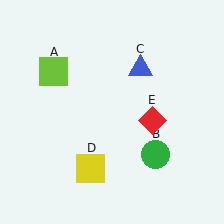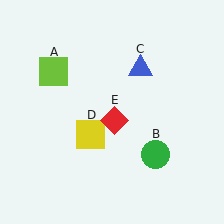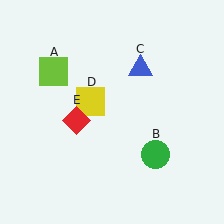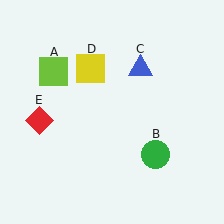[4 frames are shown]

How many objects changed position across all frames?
2 objects changed position: yellow square (object D), red diamond (object E).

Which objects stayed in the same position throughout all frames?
Lime square (object A) and green circle (object B) and blue triangle (object C) remained stationary.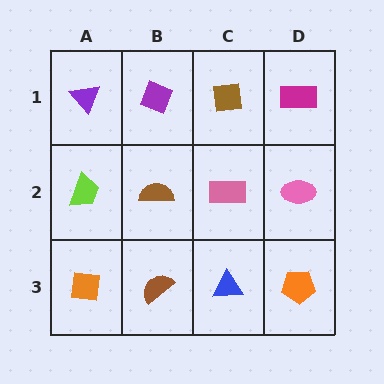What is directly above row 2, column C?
A brown square.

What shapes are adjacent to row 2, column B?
A purple diamond (row 1, column B), a brown semicircle (row 3, column B), a lime trapezoid (row 2, column A), a pink rectangle (row 2, column C).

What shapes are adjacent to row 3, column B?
A brown semicircle (row 2, column B), an orange square (row 3, column A), a blue triangle (row 3, column C).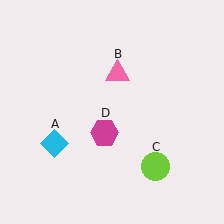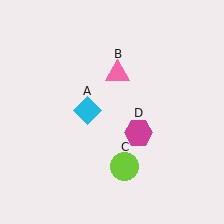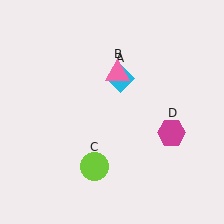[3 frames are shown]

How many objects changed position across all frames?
3 objects changed position: cyan diamond (object A), lime circle (object C), magenta hexagon (object D).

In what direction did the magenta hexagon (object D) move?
The magenta hexagon (object D) moved right.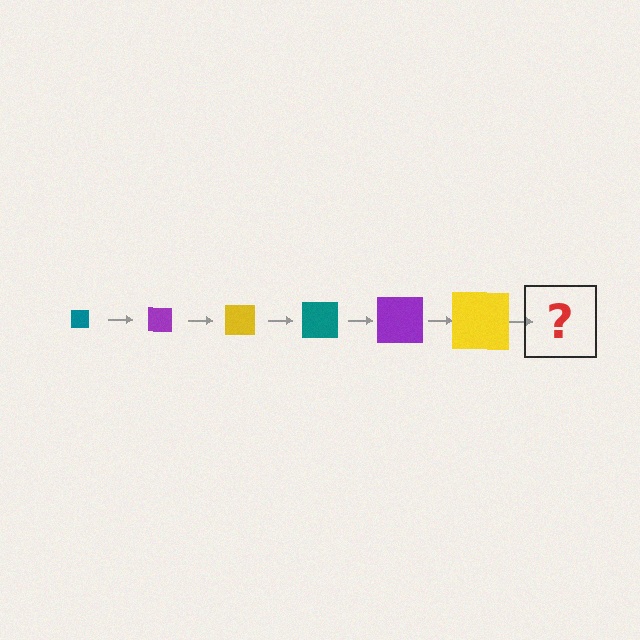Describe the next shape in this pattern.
It should be a teal square, larger than the previous one.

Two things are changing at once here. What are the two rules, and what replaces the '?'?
The two rules are that the square grows larger each step and the color cycles through teal, purple, and yellow. The '?' should be a teal square, larger than the previous one.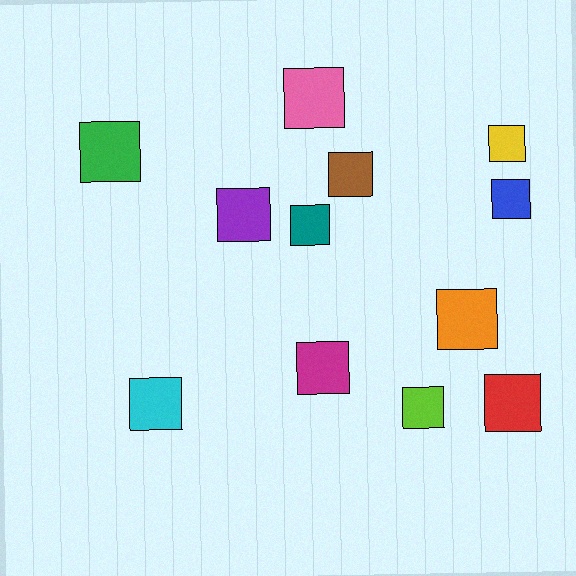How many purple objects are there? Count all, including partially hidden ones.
There is 1 purple object.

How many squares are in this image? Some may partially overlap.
There are 12 squares.